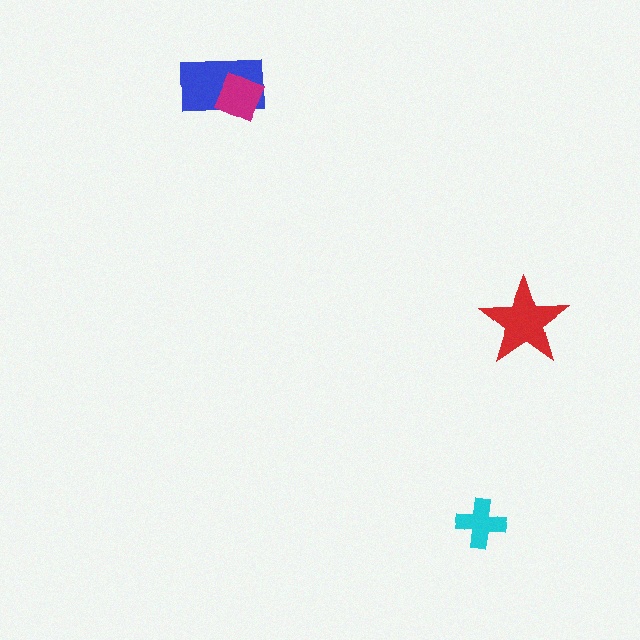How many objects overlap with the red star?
0 objects overlap with the red star.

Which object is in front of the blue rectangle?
The magenta diamond is in front of the blue rectangle.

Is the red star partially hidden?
No, no other shape covers it.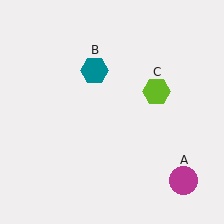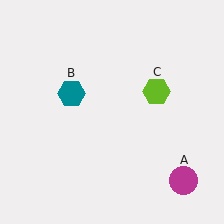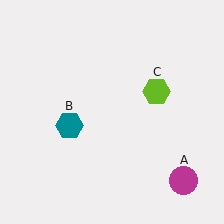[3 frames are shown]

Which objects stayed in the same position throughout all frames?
Magenta circle (object A) and lime hexagon (object C) remained stationary.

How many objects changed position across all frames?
1 object changed position: teal hexagon (object B).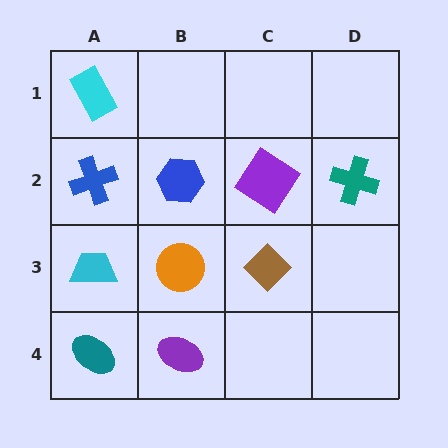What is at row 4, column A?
A teal ellipse.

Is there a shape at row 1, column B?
No, that cell is empty.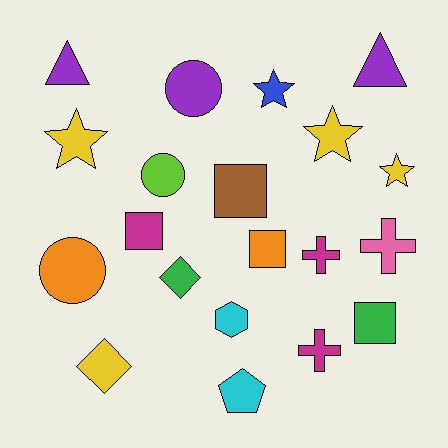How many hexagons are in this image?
There is 1 hexagon.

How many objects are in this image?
There are 20 objects.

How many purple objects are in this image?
There are 3 purple objects.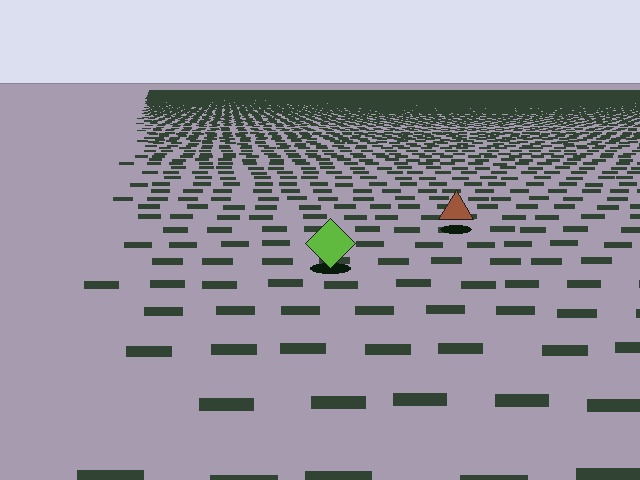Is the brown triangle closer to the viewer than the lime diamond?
No. The lime diamond is closer — you can tell from the texture gradient: the ground texture is coarser near it.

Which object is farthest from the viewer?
The brown triangle is farthest from the viewer. It appears smaller and the ground texture around it is denser.